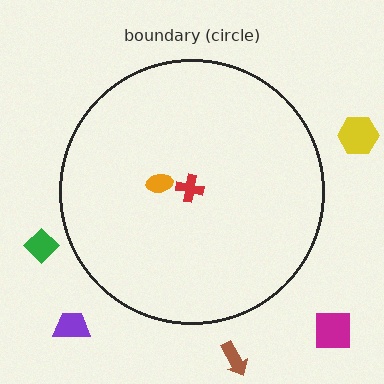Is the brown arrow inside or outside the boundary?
Outside.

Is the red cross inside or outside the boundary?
Inside.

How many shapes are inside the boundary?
2 inside, 5 outside.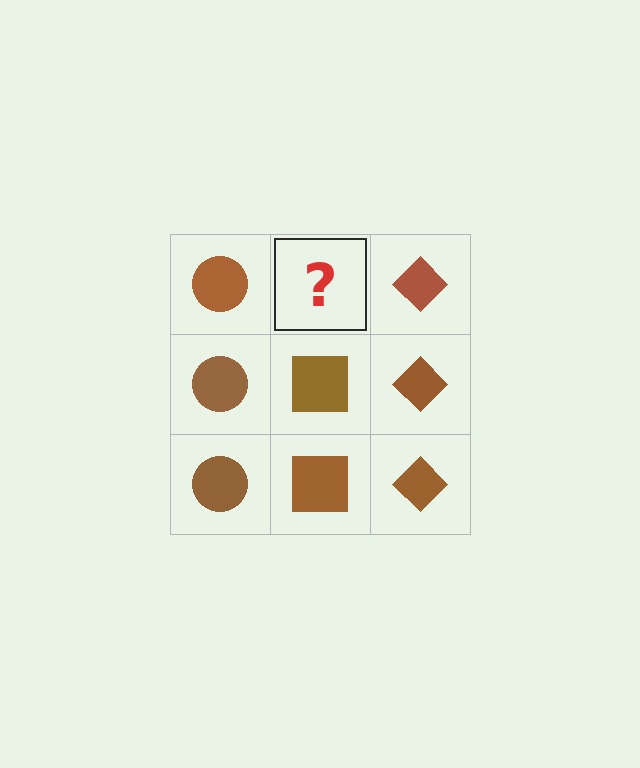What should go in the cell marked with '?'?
The missing cell should contain a brown square.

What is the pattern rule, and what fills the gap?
The rule is that each column has a consistent shape. The gap should be filled with a brown square.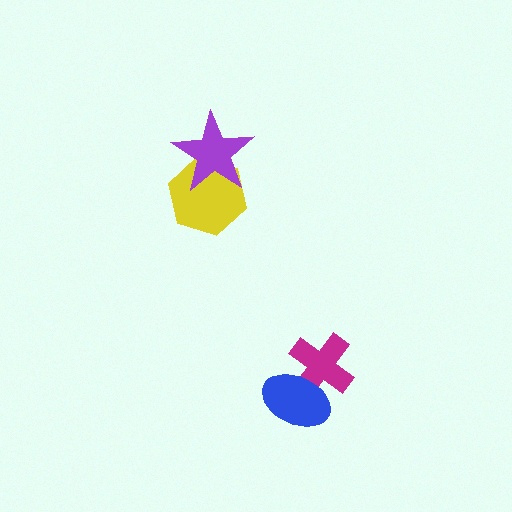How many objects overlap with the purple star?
1 object overlaps with the purple star.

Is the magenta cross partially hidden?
Yes, it is partially covered by another shape.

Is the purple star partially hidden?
No, no other shape covers it.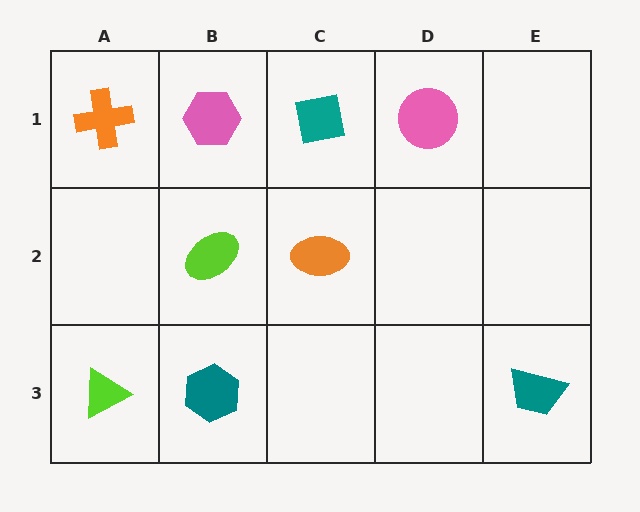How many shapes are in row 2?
2 shapes.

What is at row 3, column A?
A lime triangle.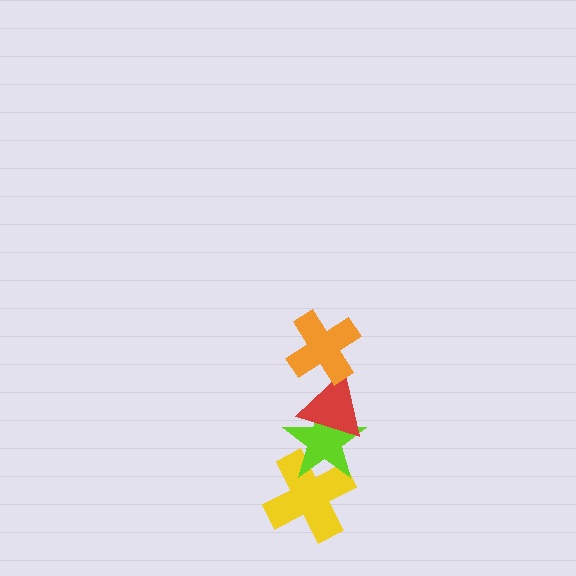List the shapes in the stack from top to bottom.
From top to bottom: the orange cross, the red triangle, the lime star, the yellow cross.